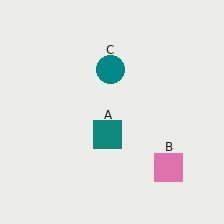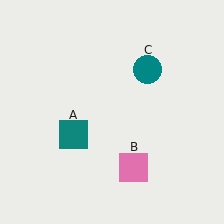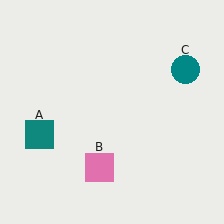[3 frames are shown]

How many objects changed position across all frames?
3 objects changed position: teal square (object A), pink square (object B), teal circle (object C).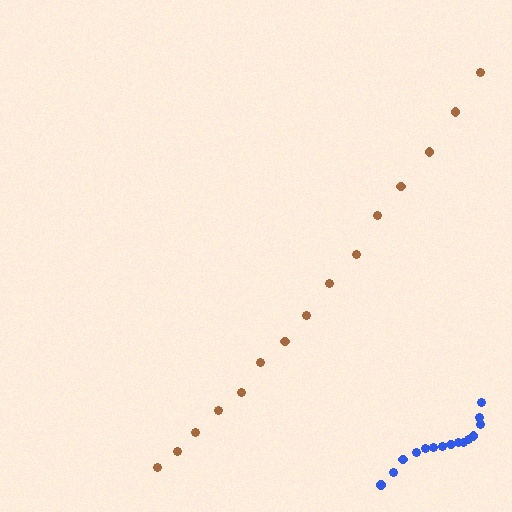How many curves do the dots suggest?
There are 2 distinct paths.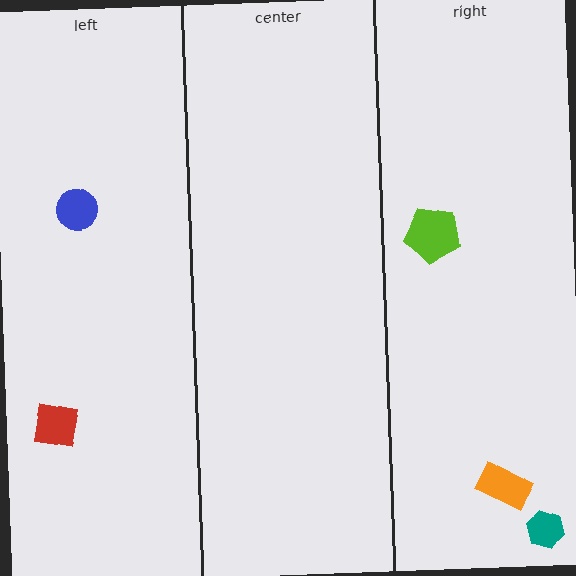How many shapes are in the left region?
2.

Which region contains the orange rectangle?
The right region.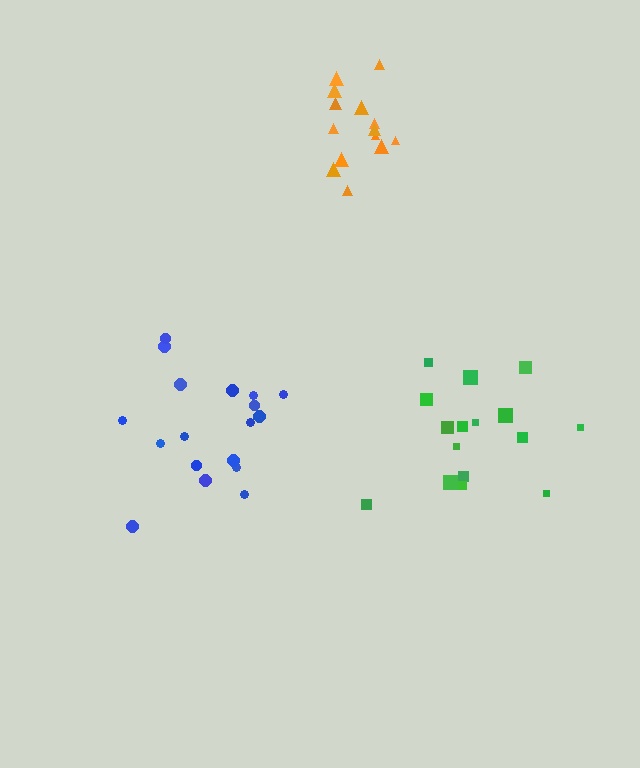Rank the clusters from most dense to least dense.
orange, blue, green.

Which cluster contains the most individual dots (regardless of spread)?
Blue (18).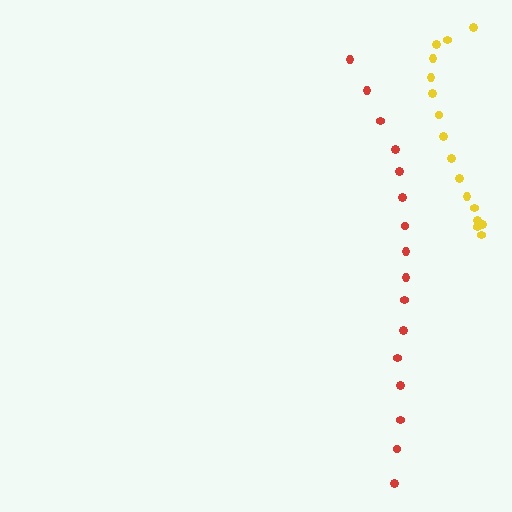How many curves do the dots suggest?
There are 2 distinct paths.